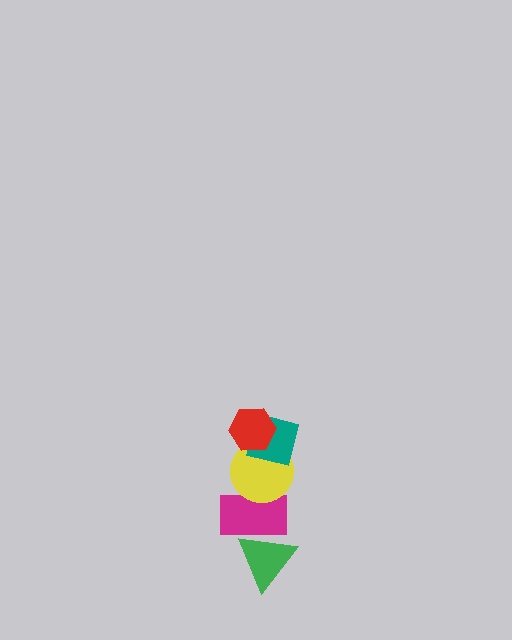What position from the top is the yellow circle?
The yellow circle is 3rd from the top.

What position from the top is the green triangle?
The green triangle is 5th from the top.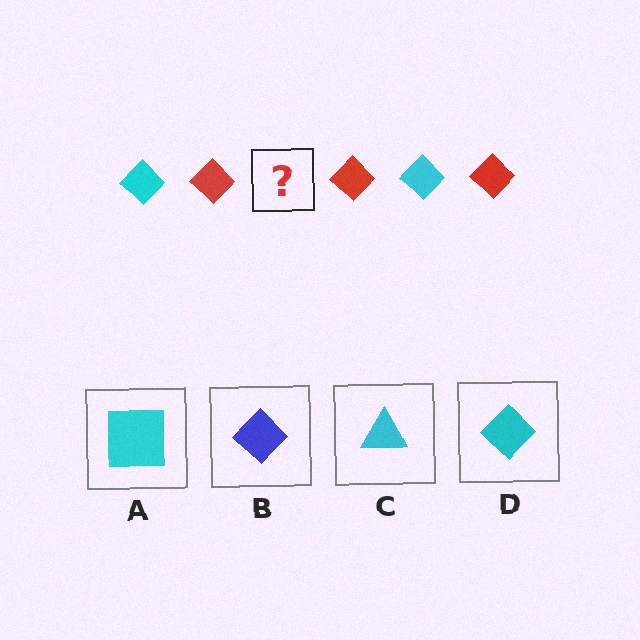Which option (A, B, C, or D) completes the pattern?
D.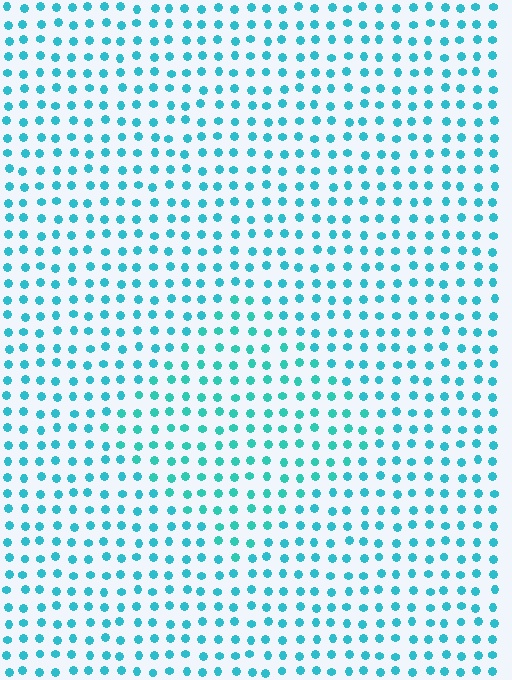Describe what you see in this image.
The image is filled with small cyan elements in a uniform arrangement. A diamond-shaped region is visible where the elements are tinted to a slightly different hue, forming a subtle color boundary.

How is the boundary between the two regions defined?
The boundary is defined purely by a slight shift in hue (about 14 degrees). Spacing, size, and orientation are identical on both sides.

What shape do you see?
I see a diamond.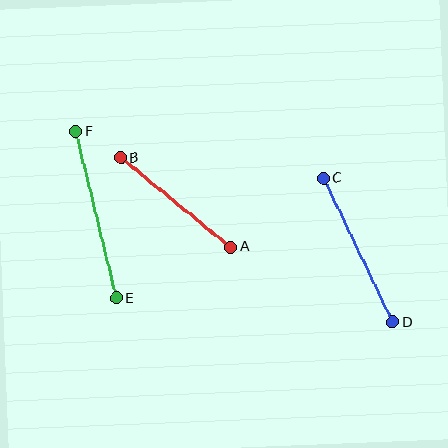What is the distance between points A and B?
The distance is approximately 142 pixels.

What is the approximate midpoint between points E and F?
The midpoint is at approximately (96, 215) pixels.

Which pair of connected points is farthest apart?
Points E and F are farthest apart.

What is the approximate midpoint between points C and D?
The midpoint is at approximately (358, 250) pixels.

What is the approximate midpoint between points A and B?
The midpoint is at approximately (176, 203) pixels.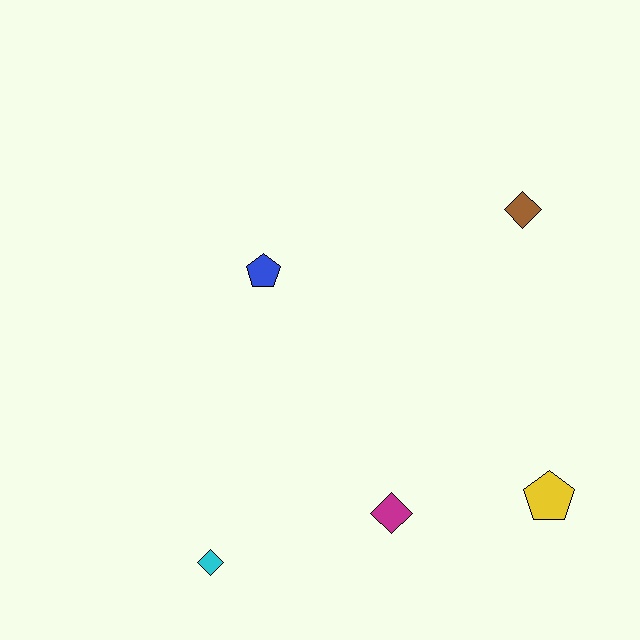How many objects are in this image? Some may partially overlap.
There are 5 objects.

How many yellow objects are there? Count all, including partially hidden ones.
There is 1 yellow object.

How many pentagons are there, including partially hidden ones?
There are 2 pentagons.